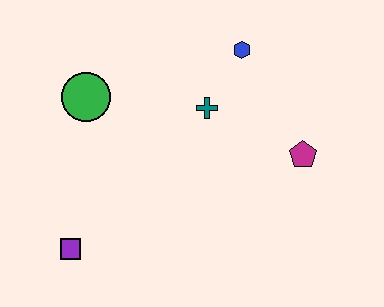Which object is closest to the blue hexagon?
The teal cross is closest to the blue hexagon.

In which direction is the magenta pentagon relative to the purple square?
The magenta pentagon is to the right of the purple square.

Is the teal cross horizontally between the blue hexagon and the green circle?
Yes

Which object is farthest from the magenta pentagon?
The purple square is farthest from the magenta pentagon.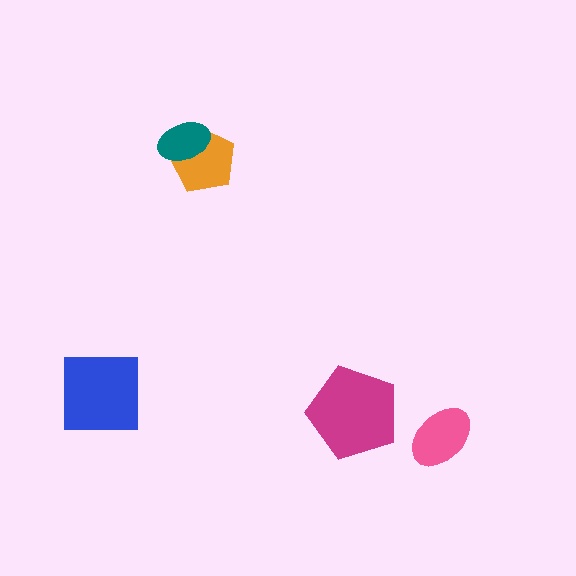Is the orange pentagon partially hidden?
Yes, it is partially covered by another shape.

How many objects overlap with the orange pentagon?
1 object overlaps with the orange pentagon.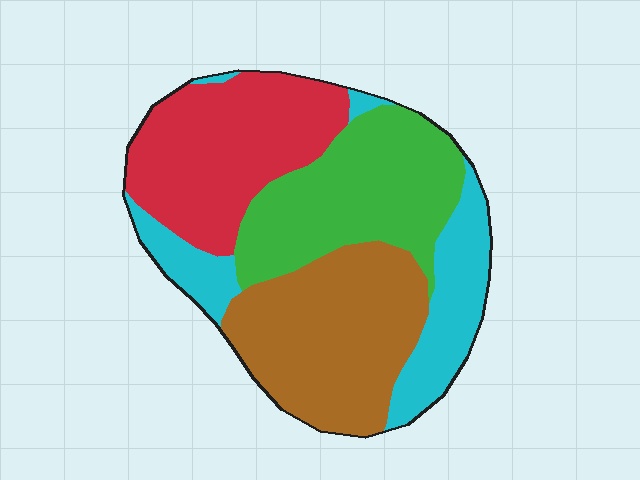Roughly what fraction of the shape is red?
Red takes up about one quarter (1/4) of the shape.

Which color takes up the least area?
Cyan, at roughly 20%.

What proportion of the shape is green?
Green takes up between a quarter and a half of the shape.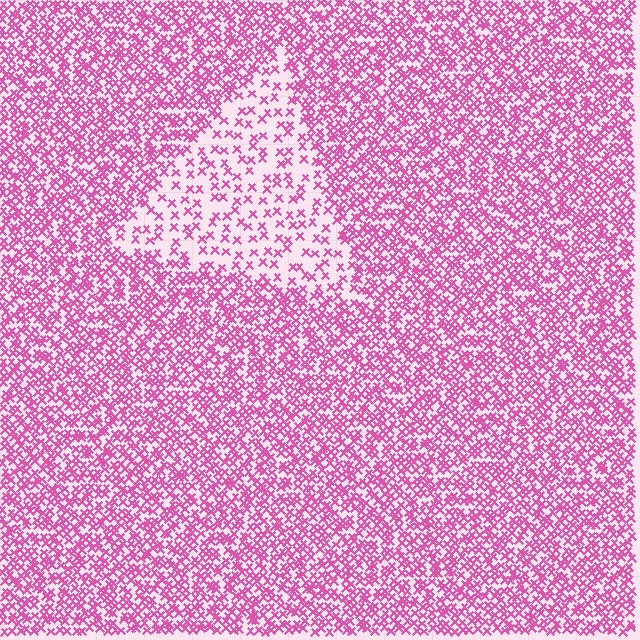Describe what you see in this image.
The image contains small pink elements arranged at two different densities. A triangle-shaped region is visible where the elements are less densely packed than the surrounding area.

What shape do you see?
I see a triangle.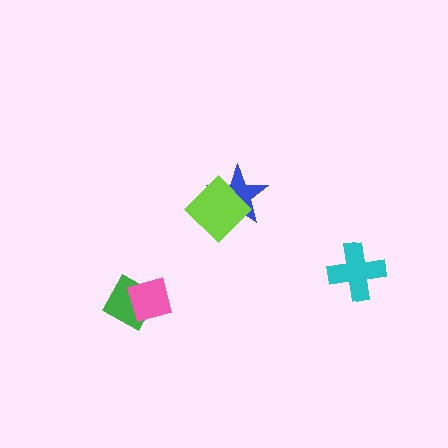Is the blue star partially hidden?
Yes, it is partially covered by another shape.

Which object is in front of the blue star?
The lime diamond is in front of the blue star.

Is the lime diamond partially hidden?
No, no other shape covers it.